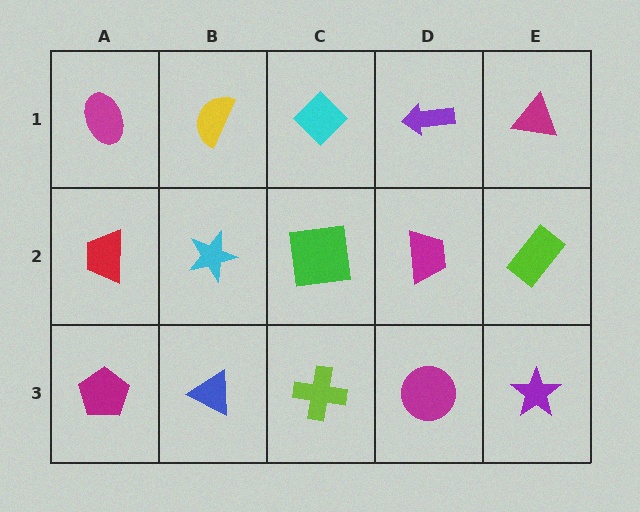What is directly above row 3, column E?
A lime rectangle.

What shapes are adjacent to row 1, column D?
A magenta trapezoid (row 2, column D), a cyan diamond (row 1, column C), a magenta triangle (row 1, column E).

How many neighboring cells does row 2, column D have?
4.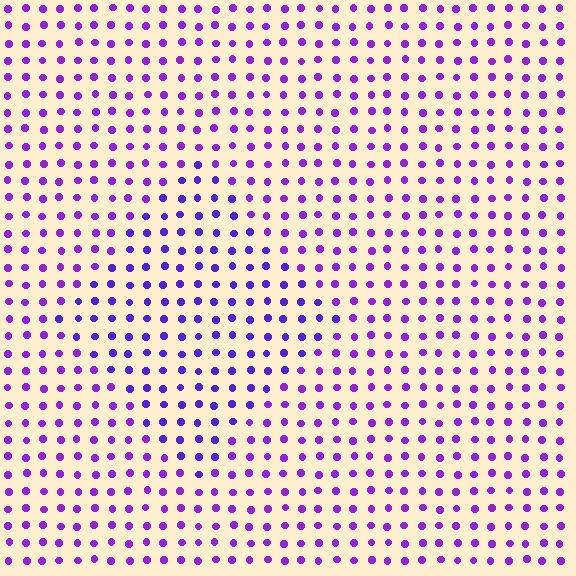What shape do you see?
I see a diamond.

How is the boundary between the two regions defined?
The boundary is defined purely by a slight shift in hue (about 24 degrees). Spacing, size, and orientation are identical on both sides.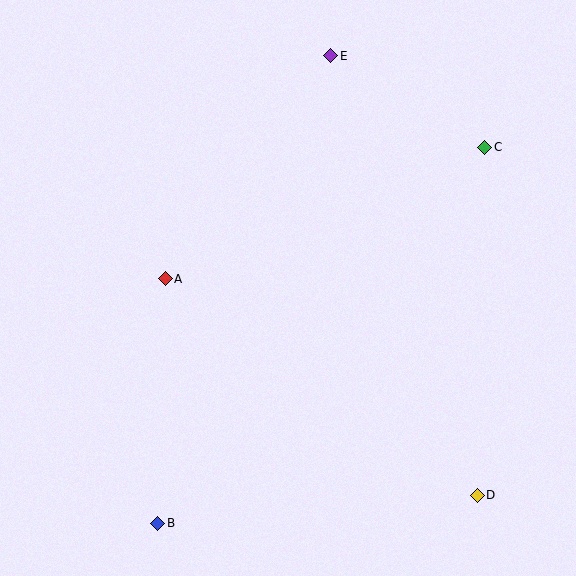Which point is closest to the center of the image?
Point A at (165, 279) is closest to the center.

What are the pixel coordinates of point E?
Point E is at (331, 56).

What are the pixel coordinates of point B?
Point B is at (158, 523).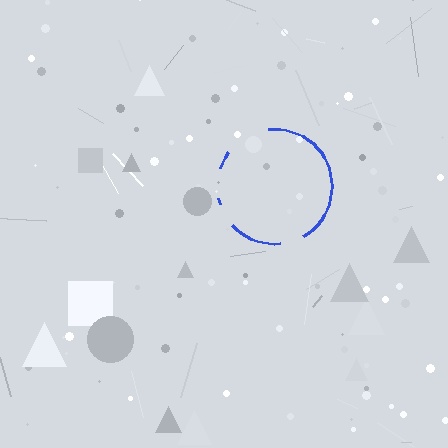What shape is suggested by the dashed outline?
The dashed outline suggests a circle.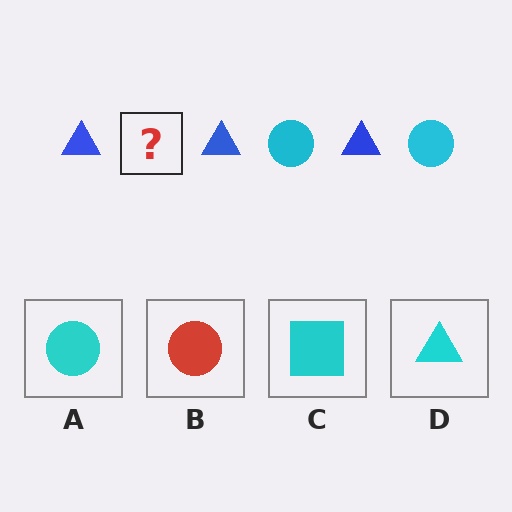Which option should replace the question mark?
Option A.